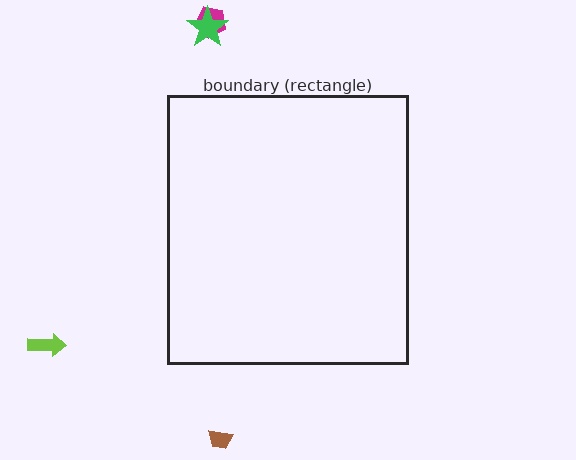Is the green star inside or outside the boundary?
Outside.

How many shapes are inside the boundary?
0 inside, 4 outside.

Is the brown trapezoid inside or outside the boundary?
Outside.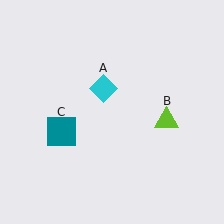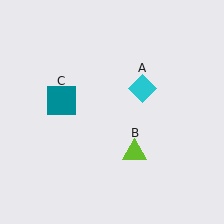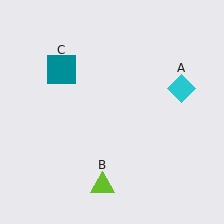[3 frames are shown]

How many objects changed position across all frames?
3 objects changed position: cyan diamond (object A), lime triangle (object B), teal square (object C).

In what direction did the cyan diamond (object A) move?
The cyan diamond (object A) moved right.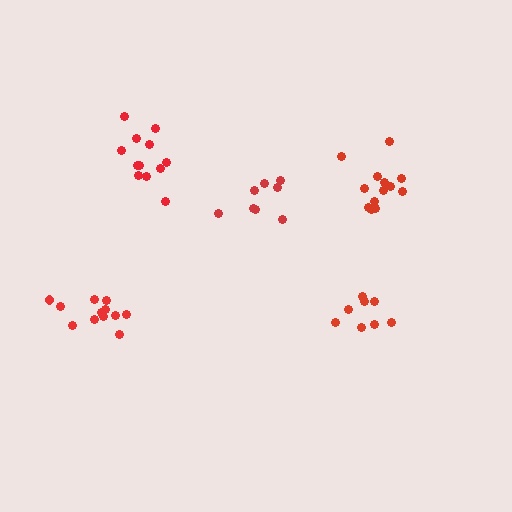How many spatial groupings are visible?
There are 5 spatial groupings.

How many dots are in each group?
Group 1: 13 dots, Group 2: 8 dots, Group 3: 8 dots, Group 4: 12 dots, Group 5: 12 dots (53 total).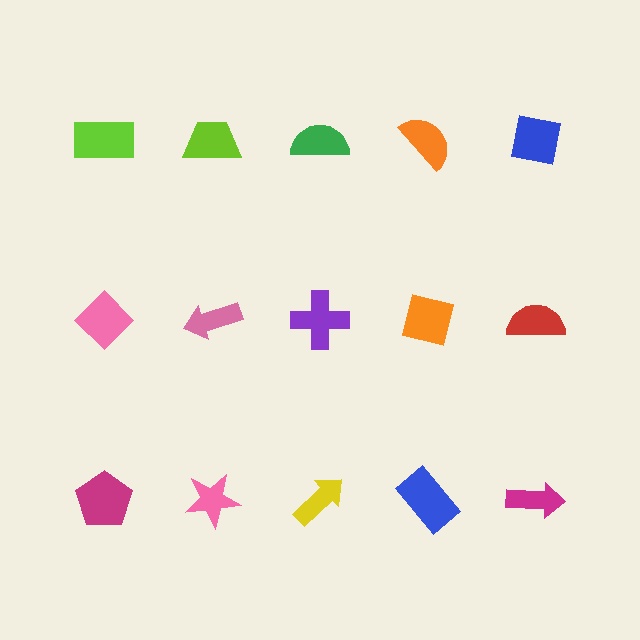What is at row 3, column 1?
A magenta pentagon.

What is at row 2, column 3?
A purple cross.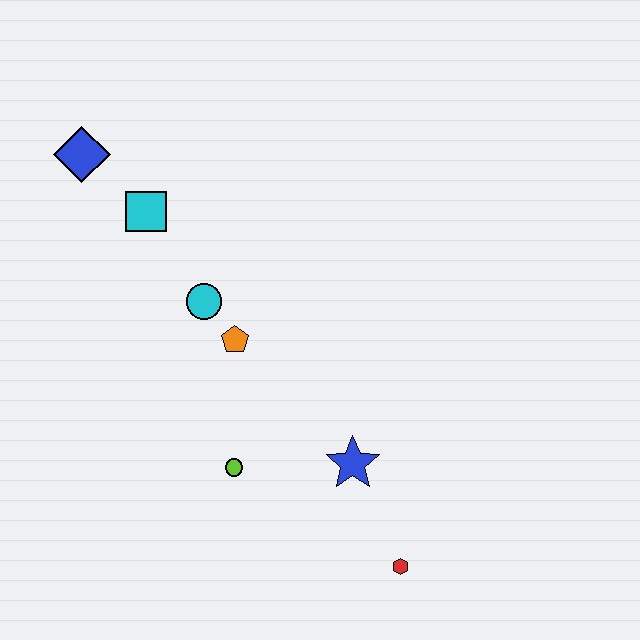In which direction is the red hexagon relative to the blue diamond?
The red hexagon is below the blue diamond.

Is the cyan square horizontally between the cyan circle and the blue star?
No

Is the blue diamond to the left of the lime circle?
Yes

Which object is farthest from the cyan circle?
The red hexagon is farthest from the cyan circle.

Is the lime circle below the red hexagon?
No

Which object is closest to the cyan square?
The blue diamond is closest to the cyan square.